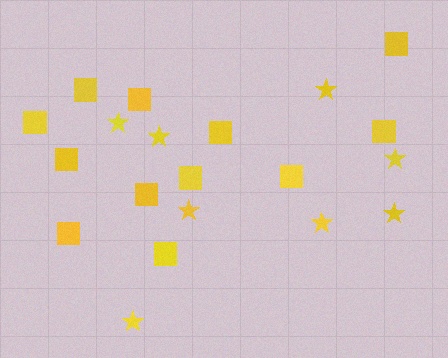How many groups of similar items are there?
There are 2 groups: one group of squares (12) and one group of stars (8).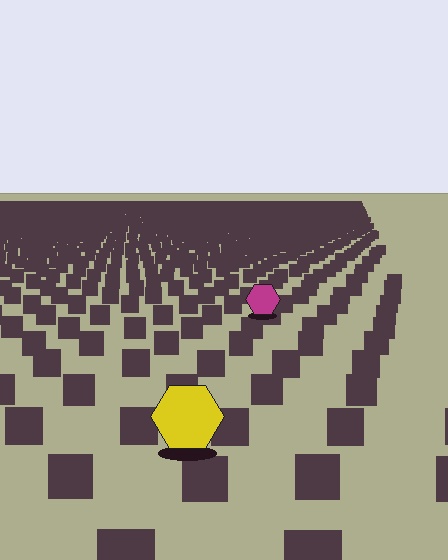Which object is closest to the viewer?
The yellow hexagon is closest. The texture marks near it are larger and more spread out.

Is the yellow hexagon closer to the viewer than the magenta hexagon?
Yes. The yellow hexagon is closer — you can tell from the texture gradient: the ground texture is coarser near it.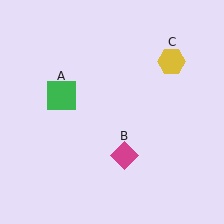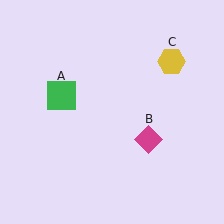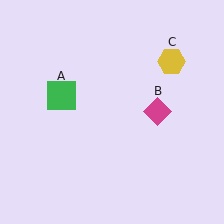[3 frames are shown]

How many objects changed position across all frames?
1 object changed position: magenta diamond (object B).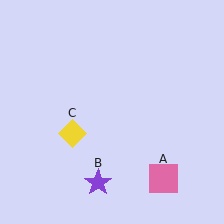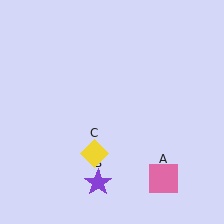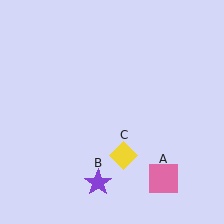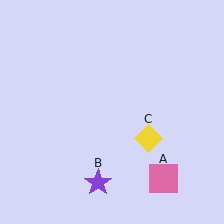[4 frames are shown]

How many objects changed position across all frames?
1 object changed position: yellow diamond (object C).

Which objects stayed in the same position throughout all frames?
Pink square (object A) and purple star (object B) remained stationary.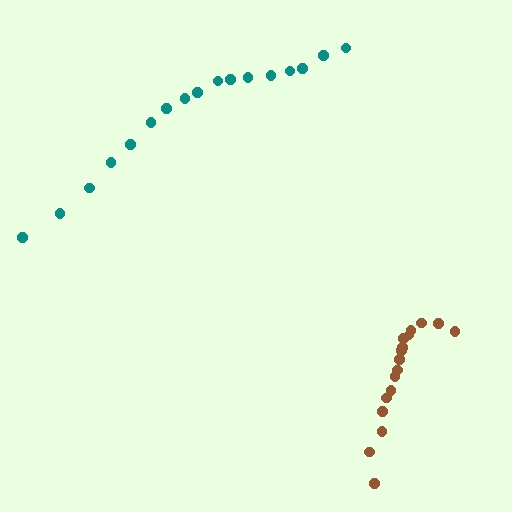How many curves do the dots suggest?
There are 2 distinct paths.